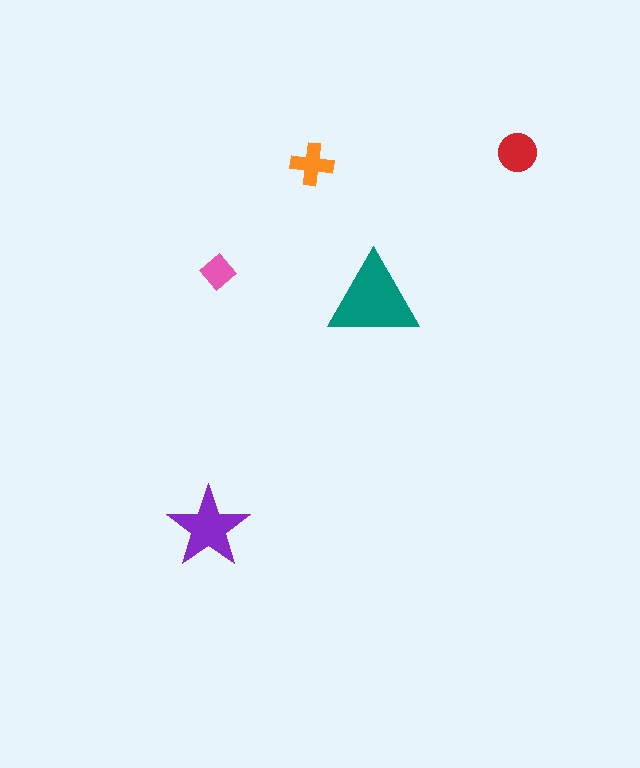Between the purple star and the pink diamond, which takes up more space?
The purple star.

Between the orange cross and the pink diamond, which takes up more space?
The orange cross.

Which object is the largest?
The teal triangle.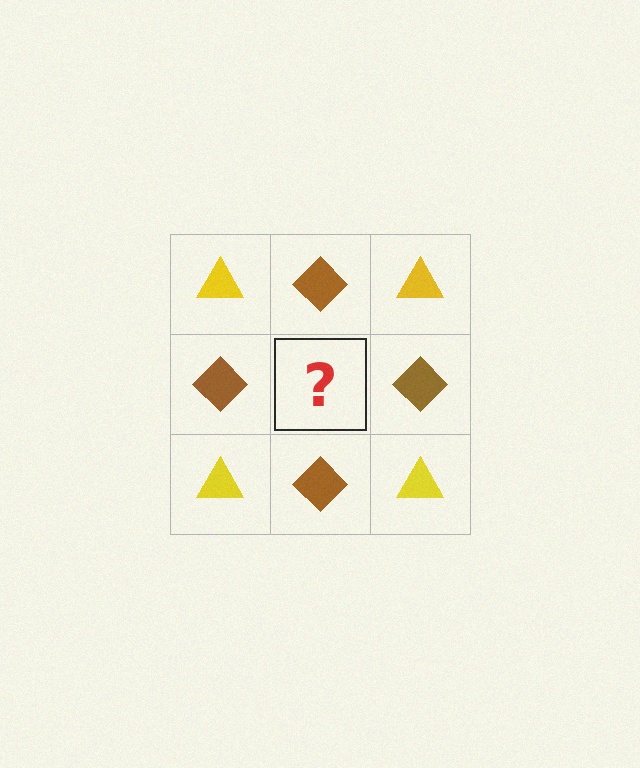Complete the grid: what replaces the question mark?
The question mark should be replaced with a yellow triangle.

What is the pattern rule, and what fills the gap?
The rule is that it alternates yellow triangle and brown diamond in a checkerboard pattern. The gap should be filled with a yellow triangle.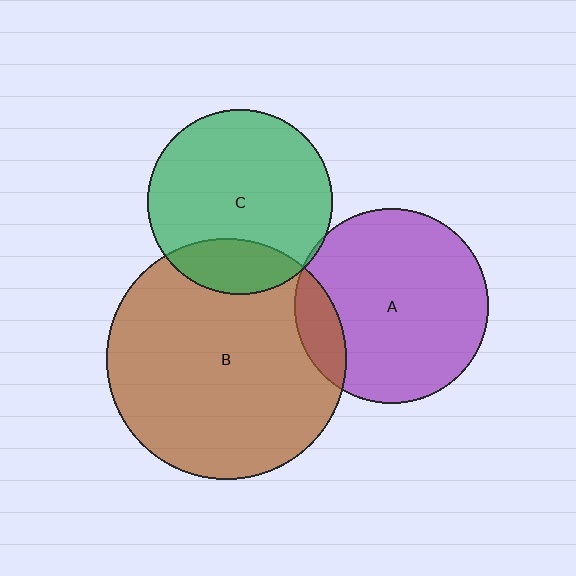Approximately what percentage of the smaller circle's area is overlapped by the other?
Approximately 5%.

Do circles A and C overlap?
Yes.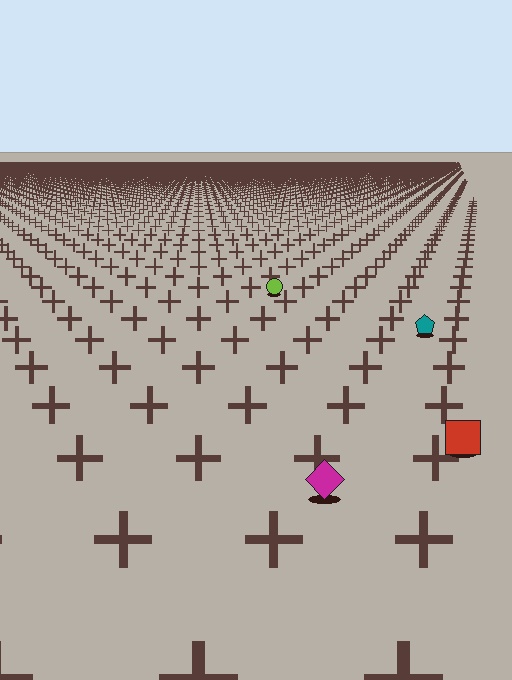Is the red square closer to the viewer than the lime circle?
Yes. The red square is closer — you can tell from the texture gradient: the ground texture is coarser near it.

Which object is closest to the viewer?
The magenta diamond is closest. The texture marks near it are larger and more spread out.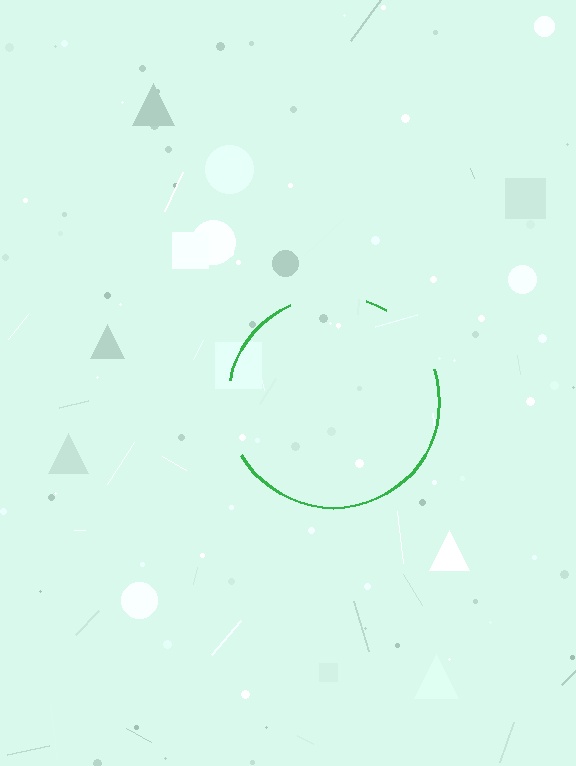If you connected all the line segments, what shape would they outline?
They would outline a circle.